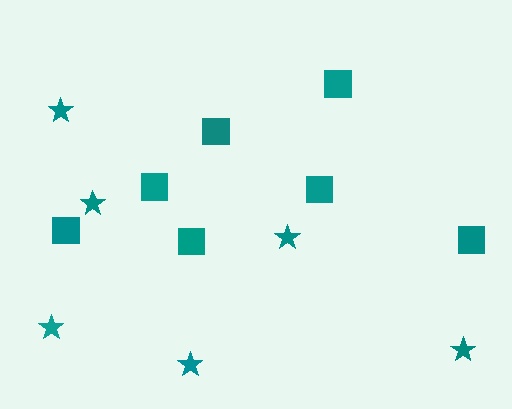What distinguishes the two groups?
There are 2 groups: one group of stars (6) and one group of squares (7).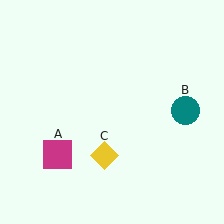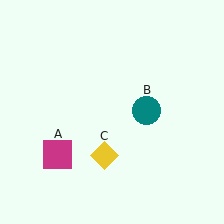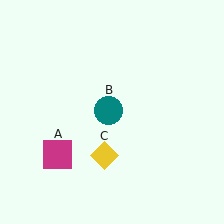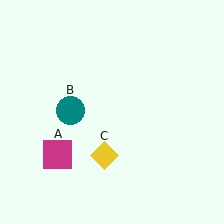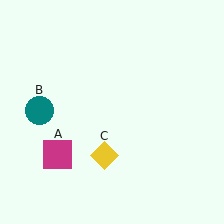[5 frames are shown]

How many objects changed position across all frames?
1 object changed position: teal circle (object B).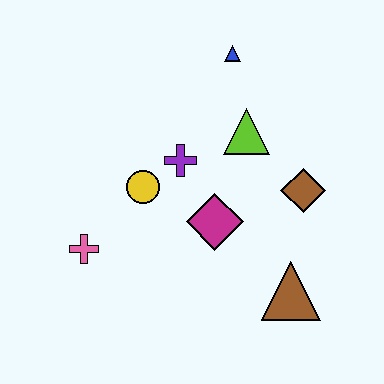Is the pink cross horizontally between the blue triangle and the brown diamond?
No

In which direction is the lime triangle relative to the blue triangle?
The lime triangle is below the blue triangle.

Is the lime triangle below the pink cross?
No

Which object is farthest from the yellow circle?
The brown triangle is farthest from the yellow circle.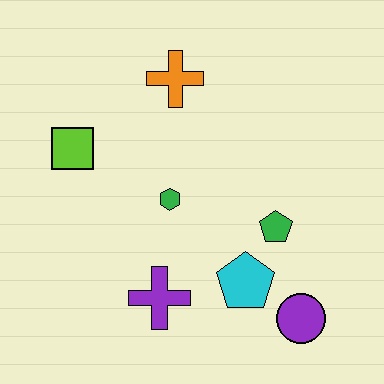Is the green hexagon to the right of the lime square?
Yes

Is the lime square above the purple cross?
Yes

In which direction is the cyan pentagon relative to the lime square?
The cyan pentagon is to the right of the lime square.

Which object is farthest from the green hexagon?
The purple circle is farthest from the green hexagon.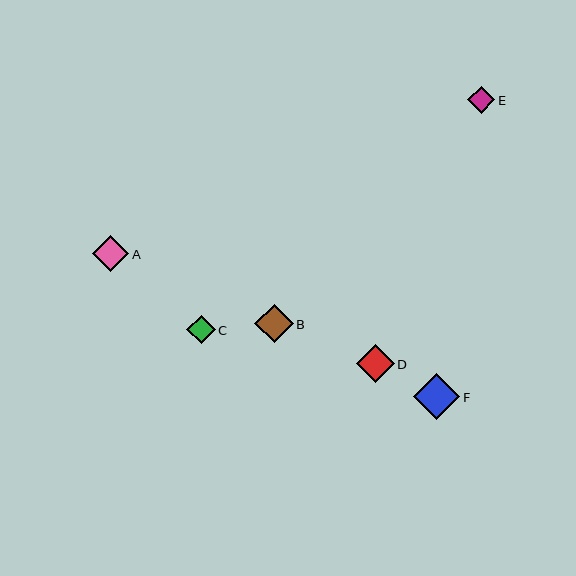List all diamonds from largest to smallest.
From largest to smallest: F, B, D, A, C, E.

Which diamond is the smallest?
Diamond E is the smallest with a size of approximately 27 pixels.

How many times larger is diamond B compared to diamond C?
Diamond B is approximately 1.4 times the size of diamond C.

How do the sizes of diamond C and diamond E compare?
Diamond C and diamond E are approximately the same size.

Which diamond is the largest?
Diamond F is the largest with a size of approximately 47 pixels.